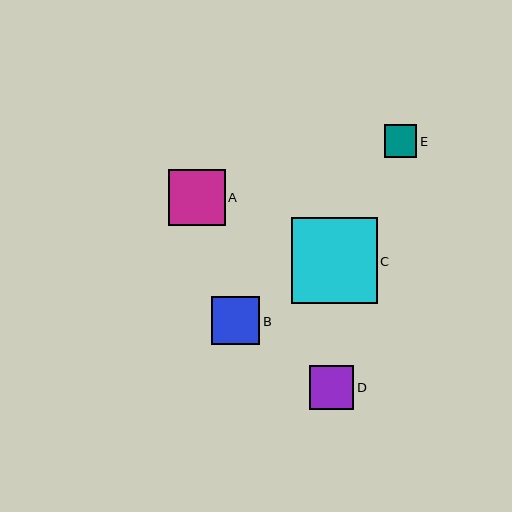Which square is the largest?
Square C is the largest with a size of approximately 86 pixels.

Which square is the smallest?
Square E is the smallest with a size of approximately 32 pixels.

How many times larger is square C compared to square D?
Square C is approximately 1.9 times the size of square D.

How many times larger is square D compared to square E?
Square D is approximately 1.4 times the size of square E.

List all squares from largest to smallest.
From largest to smallest: C, A, B, D, E.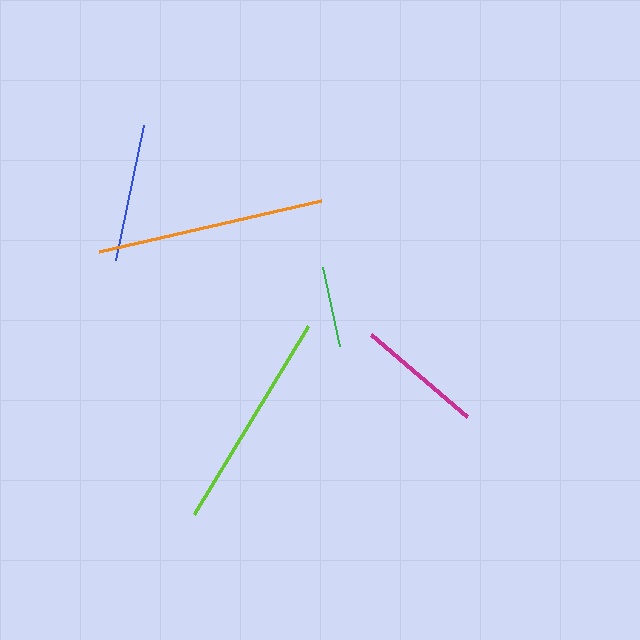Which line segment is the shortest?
The green line is the shortest at approximately 81 pixels.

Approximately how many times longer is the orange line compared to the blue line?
The orange line is approximately 1.6 times the length of the blue line.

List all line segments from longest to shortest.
From longest to shortest: orange, lime, blue, magenta, green.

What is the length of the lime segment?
The lime segment is approximately 220 pixels long.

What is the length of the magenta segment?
The magenta segment is approximately 126 pixels long.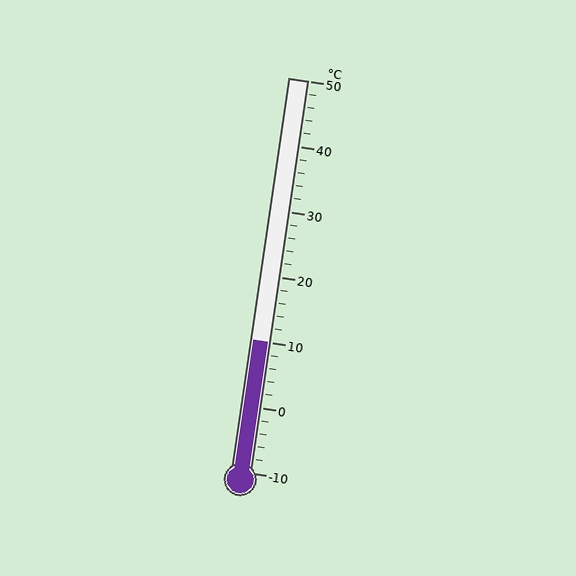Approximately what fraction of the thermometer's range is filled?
The thermometer is filled to approximately 35% of its range.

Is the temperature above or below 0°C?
The temperature is above 0°C.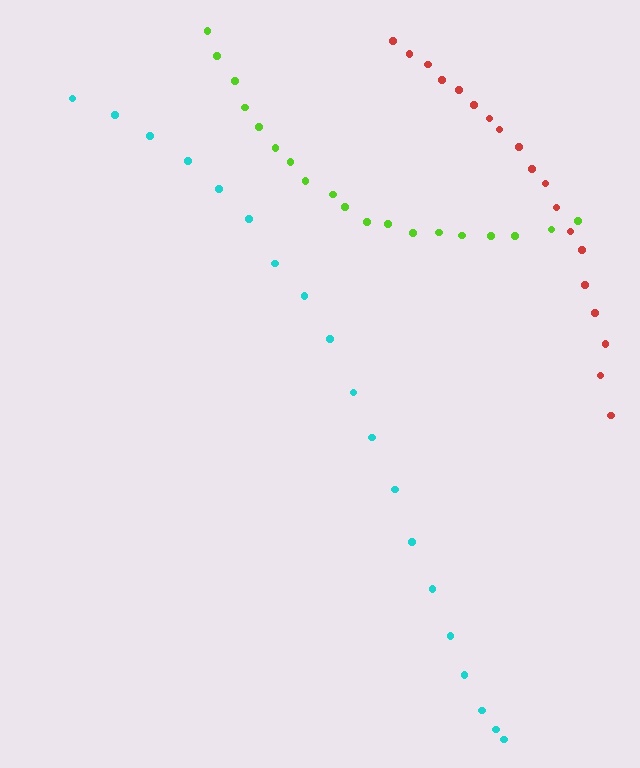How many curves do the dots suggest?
There are 3 distinct paths.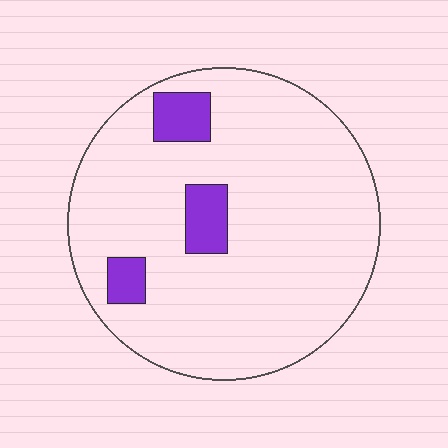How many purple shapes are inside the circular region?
3.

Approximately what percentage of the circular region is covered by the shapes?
Approximately 10%.